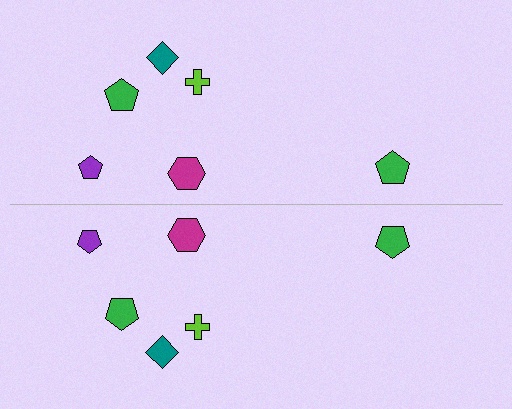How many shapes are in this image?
There are 12 shapes in this image.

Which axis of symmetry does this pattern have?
The pattern has a horizontal axis of symmetry running through the center of the image.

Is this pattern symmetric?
Yes, this pattern has bilateral (reflection) symmetry.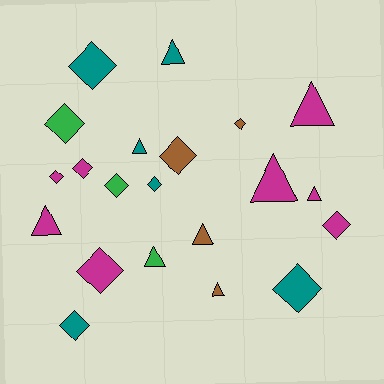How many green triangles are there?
There is 1 green triangle.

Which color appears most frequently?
Magenta, with 8 objects.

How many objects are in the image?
There are 21 objects.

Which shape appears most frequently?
Diamond, with 12 objects.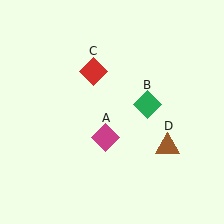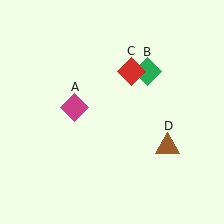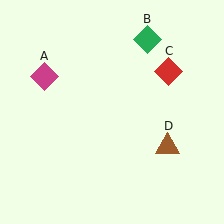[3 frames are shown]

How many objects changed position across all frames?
3 objects changed position: magenta diamond (object A), green diamond (object B), red diamond (object C).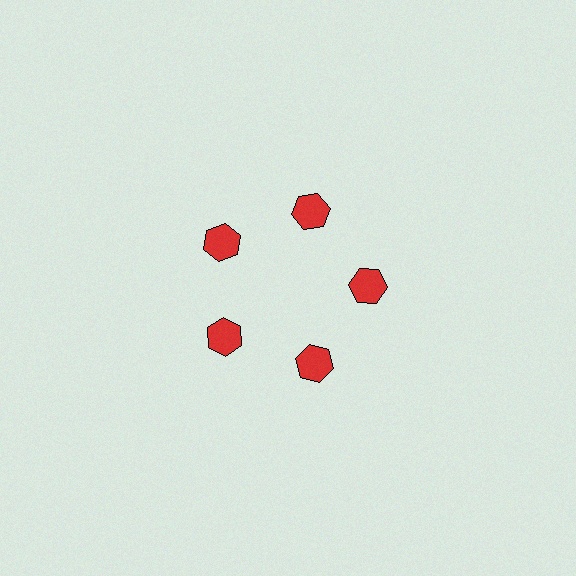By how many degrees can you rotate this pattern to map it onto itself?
The pattern maps onto itself every 72 degrees of rotation.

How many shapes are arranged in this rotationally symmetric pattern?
There are 5 shapes, arranged in 5 groups of 1.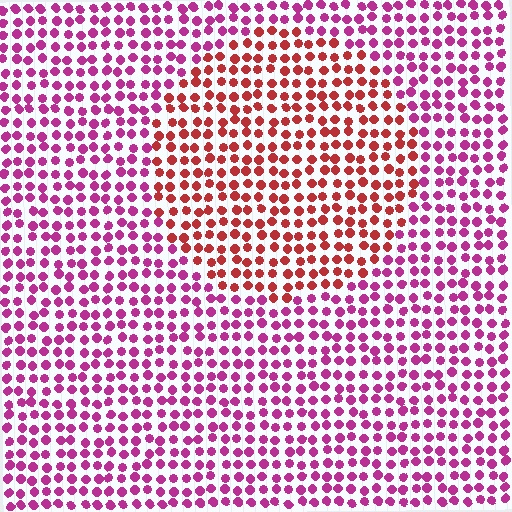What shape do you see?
I see a circle.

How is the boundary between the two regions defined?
The boundary is defined purely by a slight shift in hue (about 41 degrees). Spacing, size, and orientation are identical on both sides.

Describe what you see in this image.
The image is filled with small magenta elements in a uniform arrangement. A circle-shaped region is visible where the elements are tinted to a slightly different hue, forming a subtle color boundary.